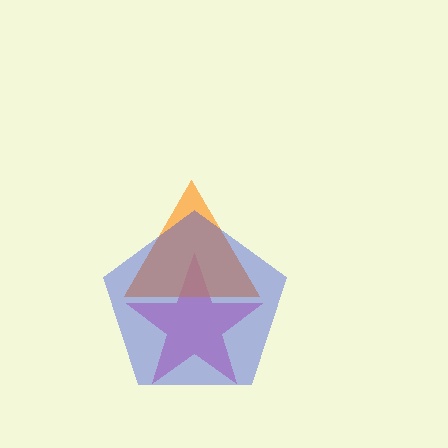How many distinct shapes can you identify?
There are 3 distinct shapes: a pink star, an orange triangle, a blue pentagon.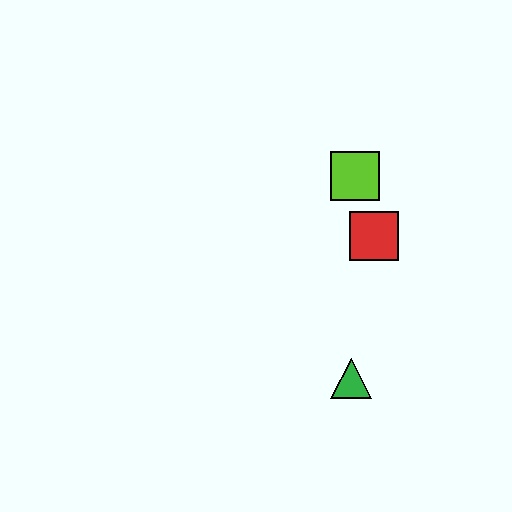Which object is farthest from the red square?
The green triangle is farthest from the red square.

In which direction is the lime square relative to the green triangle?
The lime square is above the green triangle.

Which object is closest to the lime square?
The red square is closest to the lime square.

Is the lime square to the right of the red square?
No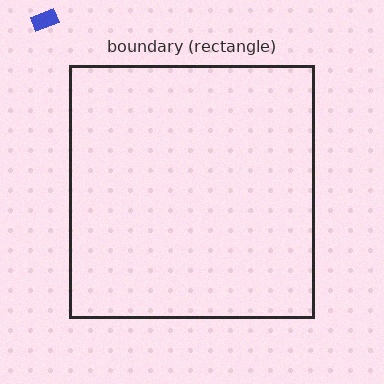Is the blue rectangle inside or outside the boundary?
Outside.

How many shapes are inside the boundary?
0 inside, 1 outside.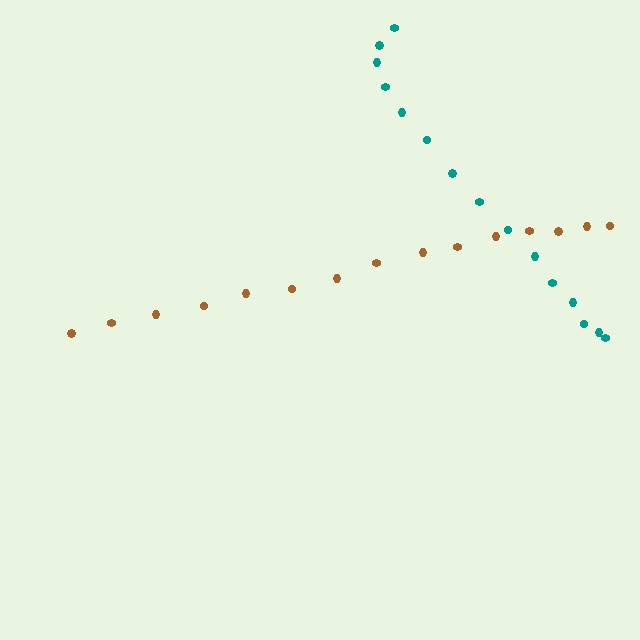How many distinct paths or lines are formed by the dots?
There are 2 distinct paths.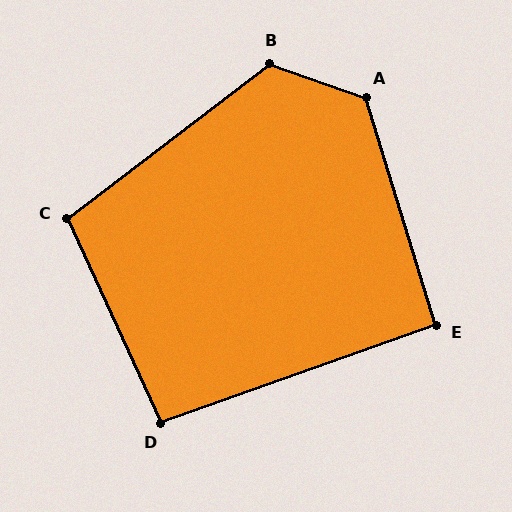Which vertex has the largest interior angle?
A, at approximately 126 degrees.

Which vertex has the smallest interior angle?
E, at approximately 93 degrees.